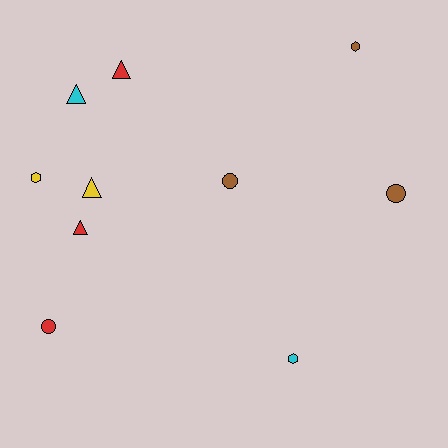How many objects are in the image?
There are 10 objects.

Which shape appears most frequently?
Triangle, with 4 objects.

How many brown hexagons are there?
There is 1 brown hexagon.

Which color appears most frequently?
Red, with 3 objects.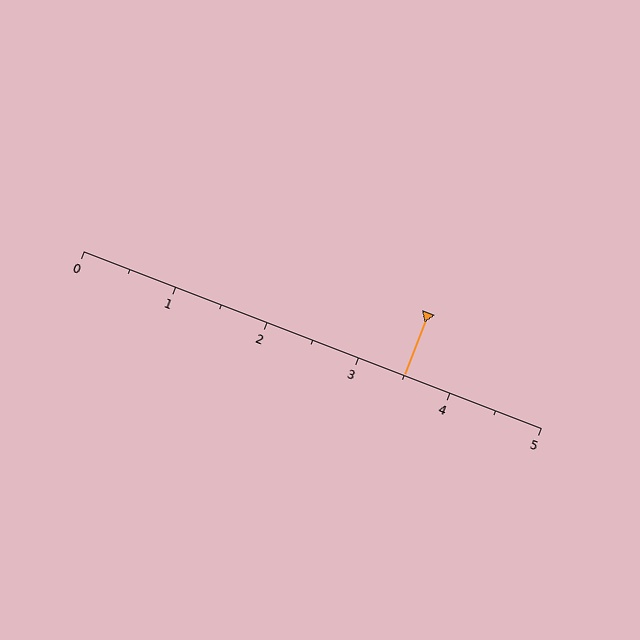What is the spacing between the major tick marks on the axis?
The major ticks are spaced 1 apart.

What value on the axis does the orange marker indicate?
The marker indicates approximately 3.5.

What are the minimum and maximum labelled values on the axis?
The axis runs from 0 to 5.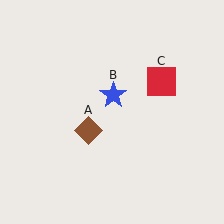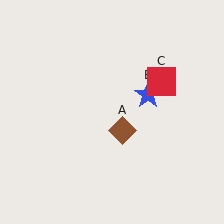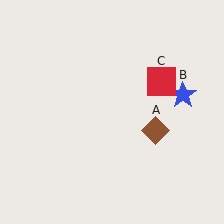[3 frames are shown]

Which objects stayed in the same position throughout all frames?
Red square (object C) remained stationary.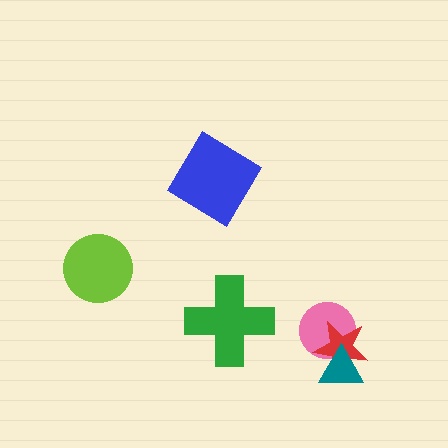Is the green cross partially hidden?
No, no other shape covers it.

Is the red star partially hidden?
Yes, it is partially covered by another shape.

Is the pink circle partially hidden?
Yes, it is partially covered by another shape.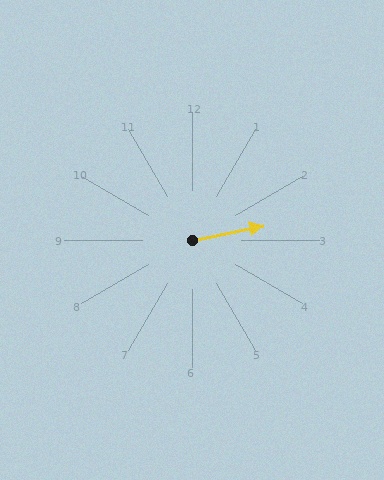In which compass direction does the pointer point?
East.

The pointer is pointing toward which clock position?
Roughly 3 o'clock.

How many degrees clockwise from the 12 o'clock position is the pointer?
Approximately 79 degrees.